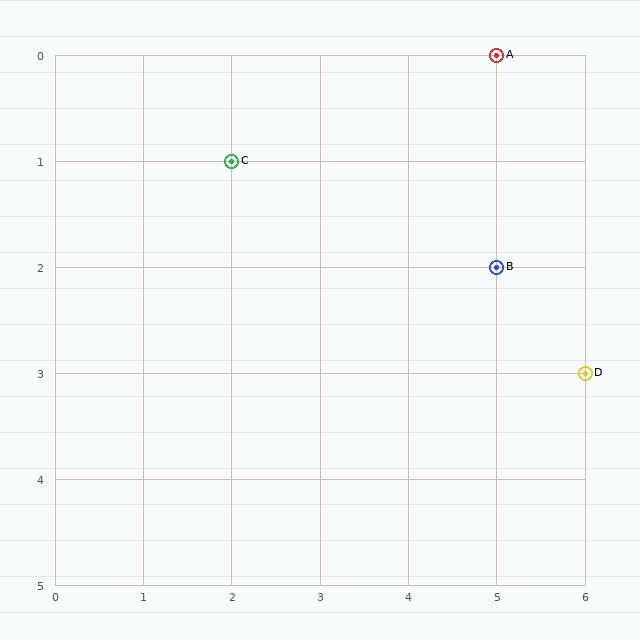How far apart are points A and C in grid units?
Points A and C are 3 columns and 1 row apart (about 3.2 grid units diagonally).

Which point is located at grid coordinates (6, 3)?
Point D is at (6, 3).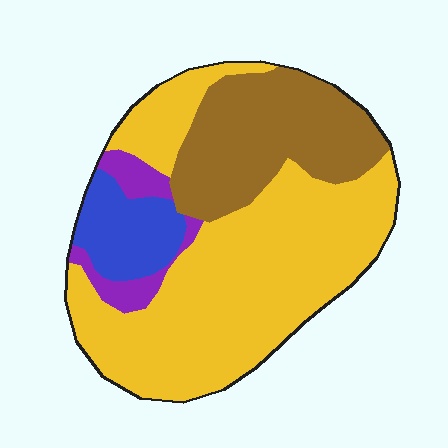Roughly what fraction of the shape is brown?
Brown takes up between a sixth and a third of the shape.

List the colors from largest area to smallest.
From largest to smallest: yellow, brown, blue, purple.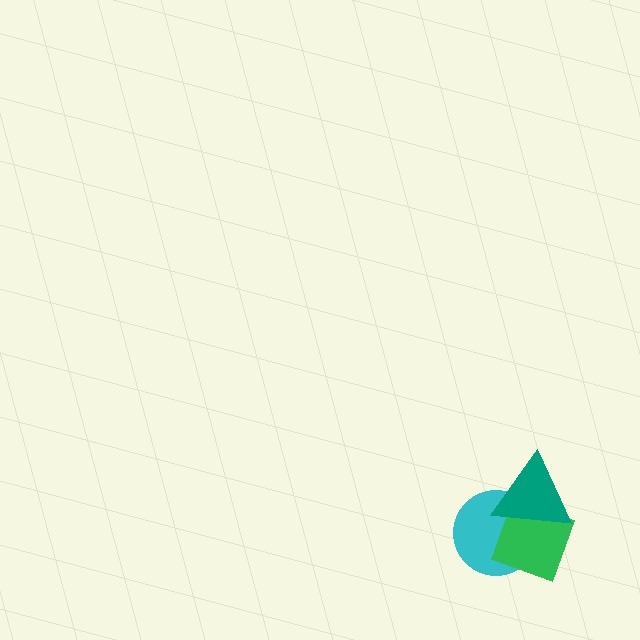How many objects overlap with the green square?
2 objects overlap with the green square.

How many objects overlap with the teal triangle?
2 objects overlap with the teal triangle.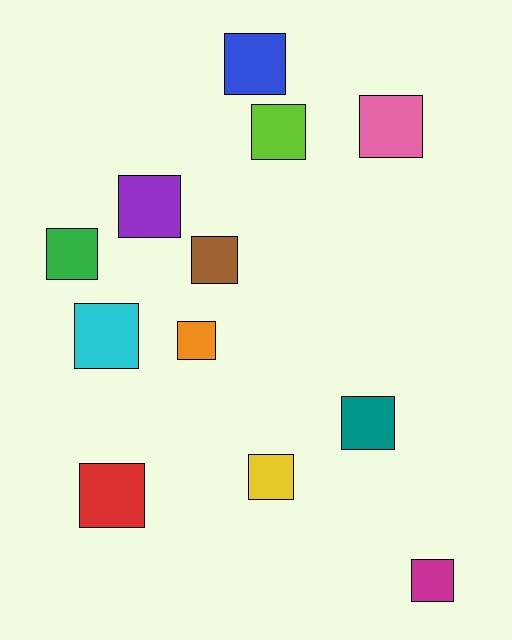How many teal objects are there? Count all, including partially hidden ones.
There is 1 teal object.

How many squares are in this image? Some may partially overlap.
There are 12 squares.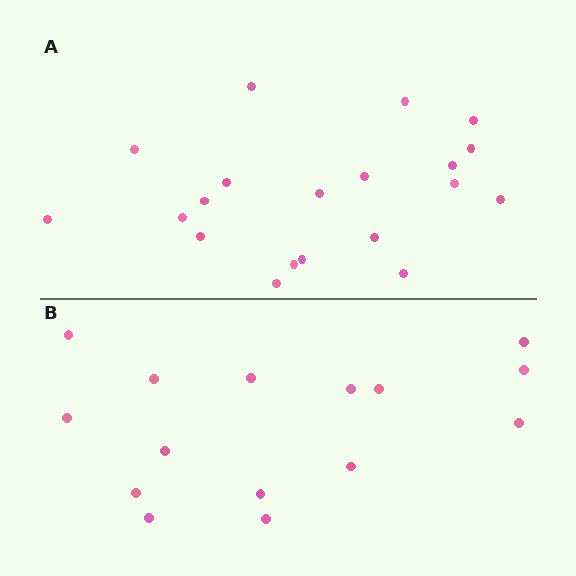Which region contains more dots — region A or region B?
Region A (the top region) has more dots.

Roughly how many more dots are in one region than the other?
Region A has about 5 more dots than region B.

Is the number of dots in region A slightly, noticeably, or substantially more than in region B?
Region A has noticeably more, but not dramatically so. The ratio is roughly 1.3 to 1.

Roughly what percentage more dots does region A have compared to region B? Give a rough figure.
About 35% more.